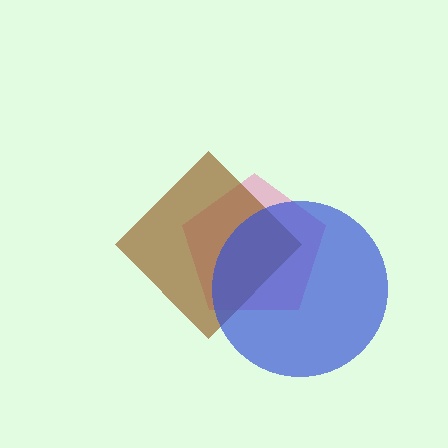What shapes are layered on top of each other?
The layered shapes are: a pink pentagon, a brown diamond, a blue circle.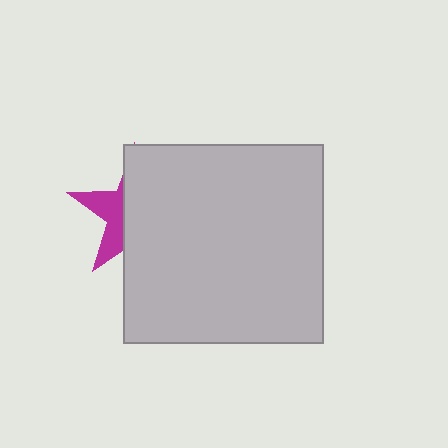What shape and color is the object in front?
The object in front is a light gray square.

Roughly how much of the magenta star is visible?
A small part of it is visible (roughly 34%).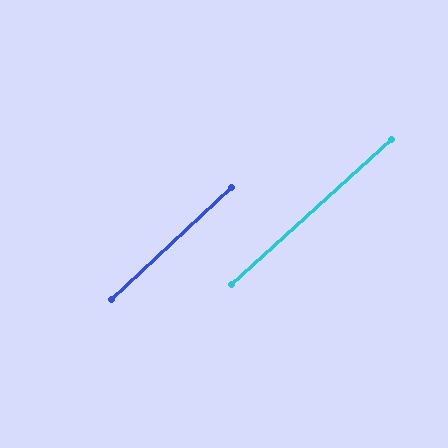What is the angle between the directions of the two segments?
Approximately 1 degree.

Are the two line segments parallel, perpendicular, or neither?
Parallel — their directions differ by only 0.7°.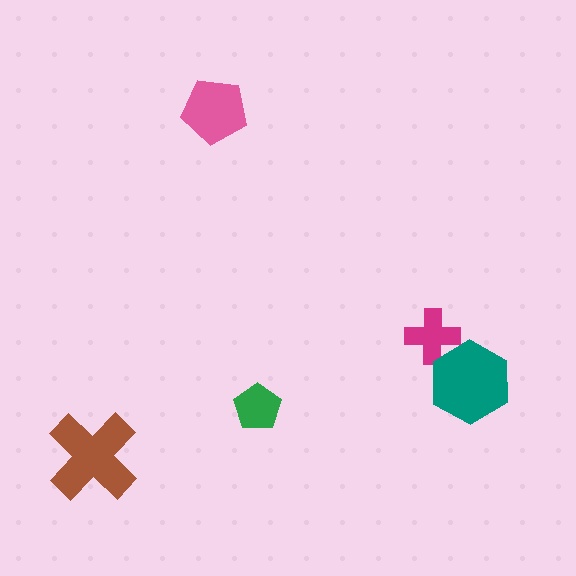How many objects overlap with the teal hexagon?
1 object overlaps with the teal hexagon.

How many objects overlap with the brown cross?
0 objects overlap with the brown cross.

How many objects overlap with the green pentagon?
0 objects overlap with the green pentagon.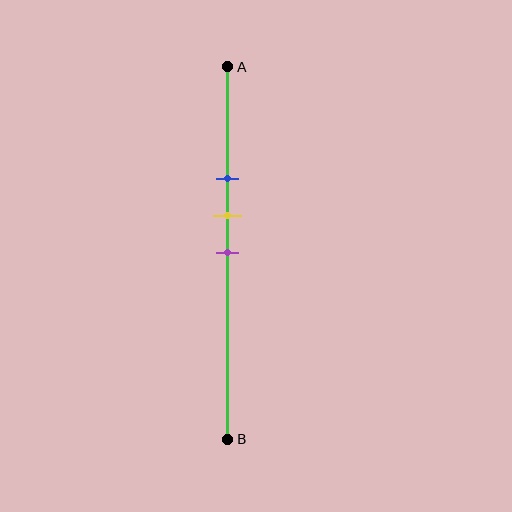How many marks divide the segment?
There are 3 marks dividing the segment.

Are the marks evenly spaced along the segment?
Yes, the marks are approximately evenly spaced.